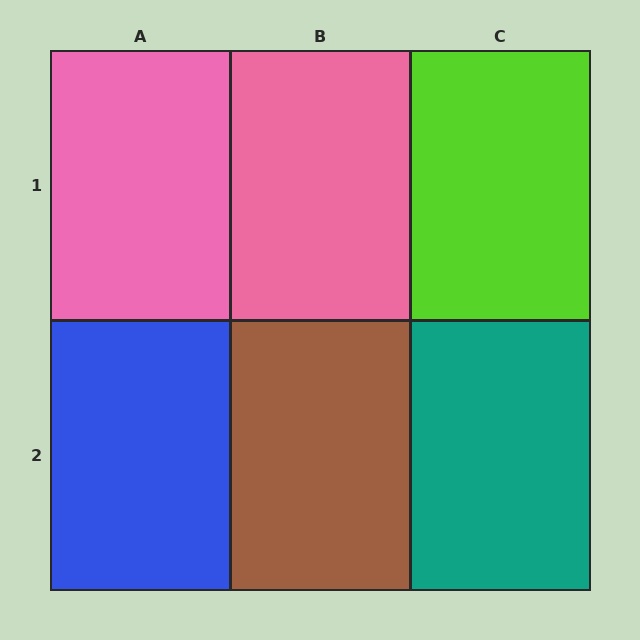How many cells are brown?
1 cell is brown.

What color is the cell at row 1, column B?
Pink.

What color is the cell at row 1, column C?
Lime.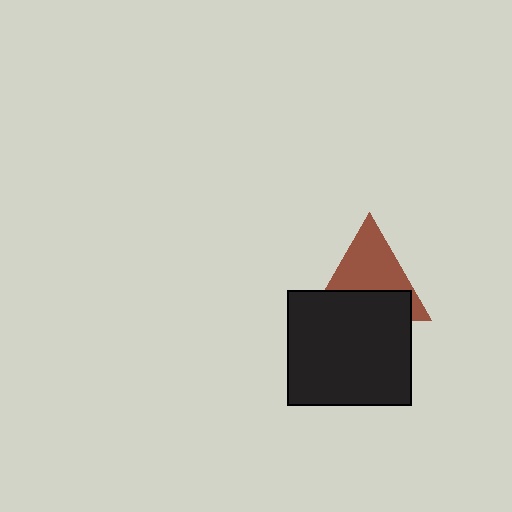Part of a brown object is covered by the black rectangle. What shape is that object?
It is a triangle.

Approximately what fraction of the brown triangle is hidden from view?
Roughly 44% of the brown triangle is hidden behind the black rectangle.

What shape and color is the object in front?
The object in front is a black rectangle.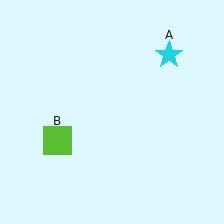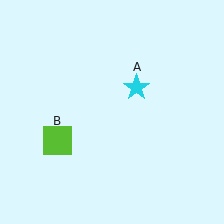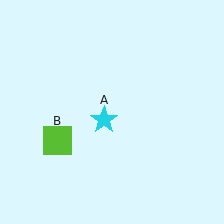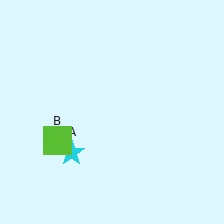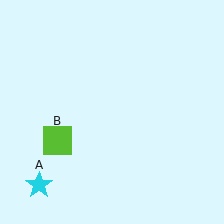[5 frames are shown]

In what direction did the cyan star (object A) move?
The cyan star (object A) moved down and to the left.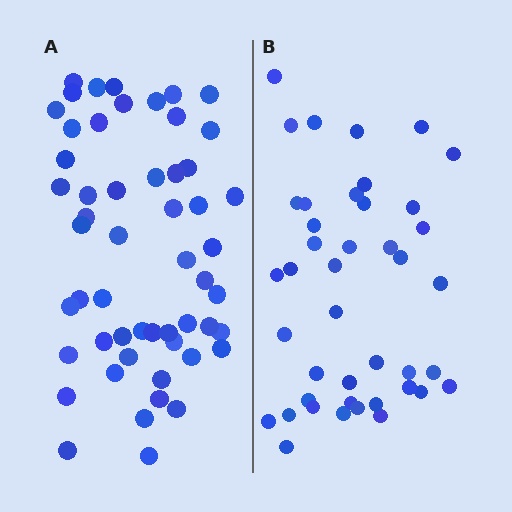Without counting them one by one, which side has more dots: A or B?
Region A (the left region) has more dots.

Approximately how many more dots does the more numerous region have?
Region A has roughly 12 or so more dots than region B.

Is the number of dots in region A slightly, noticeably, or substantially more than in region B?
Region A has noticeably more, but not dramatically so. The ratio is roughly 1.3 to 1.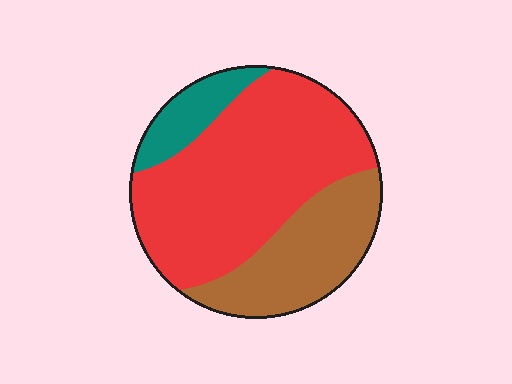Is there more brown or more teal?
Brown.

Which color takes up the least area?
Teal, at roughly 10%.